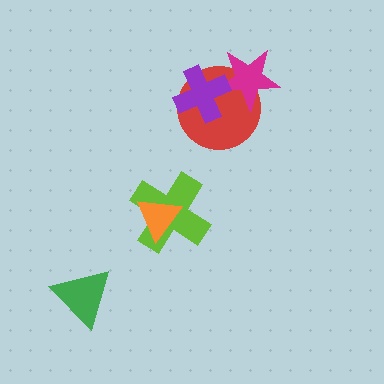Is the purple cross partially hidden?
No, no other shape covers it.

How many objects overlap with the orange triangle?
1 object overlaps with the orange triangle.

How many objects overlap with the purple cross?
2 objects overlap with the purple cross.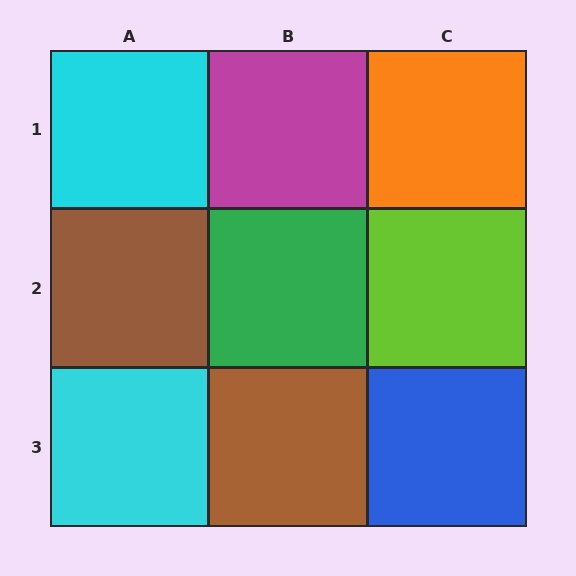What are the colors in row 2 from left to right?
Brown, green, lime.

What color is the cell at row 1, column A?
Cyan.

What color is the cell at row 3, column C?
Blue.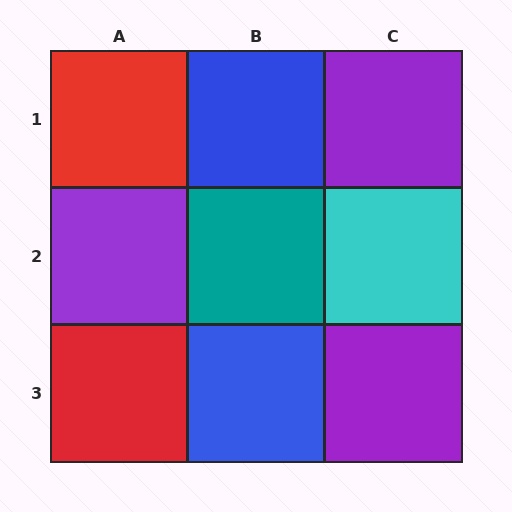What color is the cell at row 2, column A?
Purple.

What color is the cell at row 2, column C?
Cyan.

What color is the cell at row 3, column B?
Blue.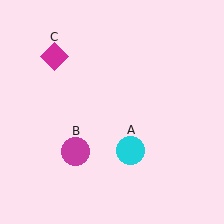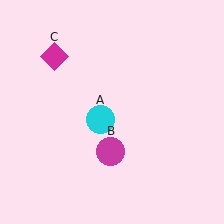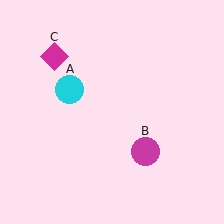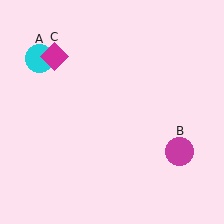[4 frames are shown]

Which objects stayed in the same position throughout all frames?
Magenta diamond (object C) remained stationary.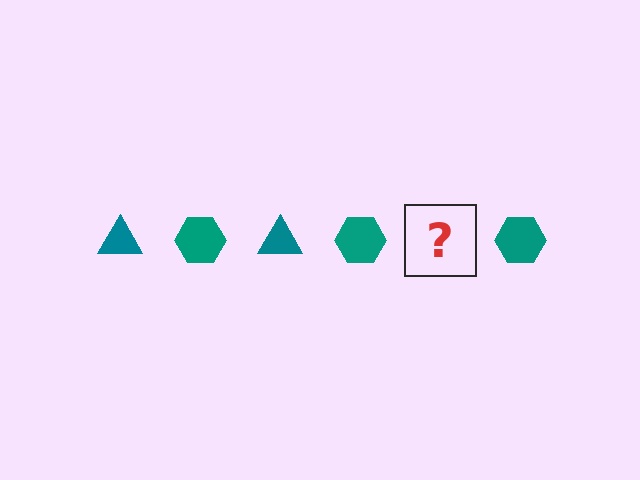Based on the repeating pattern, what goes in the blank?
The blank should be a teal triangle.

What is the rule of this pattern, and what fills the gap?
The rule is that the pattern cycles through triangle, hexagon shapes in teal. The gap should be filled with a teal triangle.